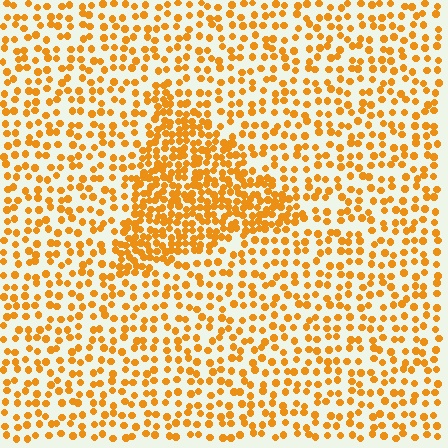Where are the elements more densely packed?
The elements are more densely packed inside the triangle boundary.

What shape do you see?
I see a triangle.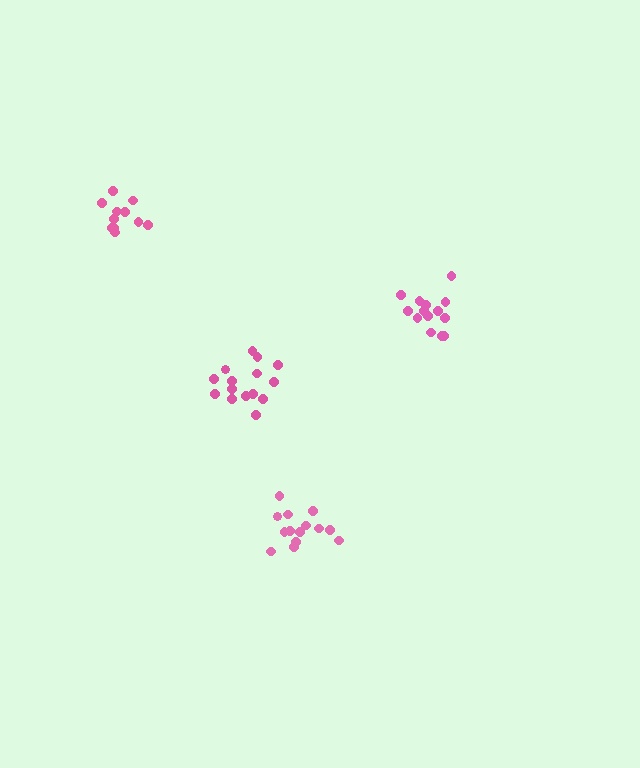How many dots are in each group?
Group 1: 14 dots, Group 2: 11 dots, Group 3: 15 dots, Group 4: 14 dots (54 total).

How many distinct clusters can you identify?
There are 4 distinct clusters.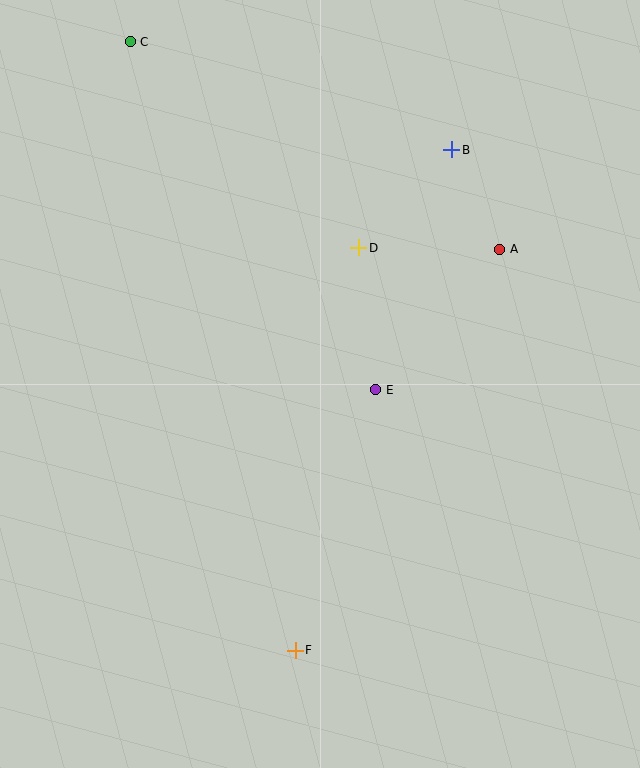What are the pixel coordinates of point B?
Point B is at (452, 150).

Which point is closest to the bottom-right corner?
Point F is closest to the bottom-right corner.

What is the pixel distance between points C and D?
The distance between C and D is 308 pixels.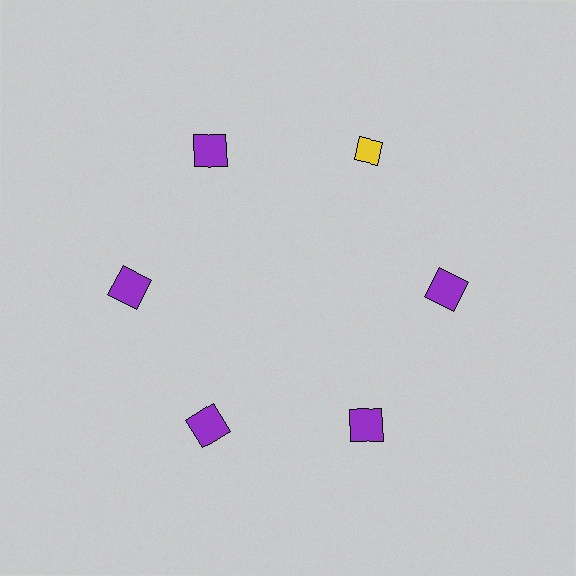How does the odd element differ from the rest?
It differs in both color (yellow instead of purple) and shape (diamond instead of square).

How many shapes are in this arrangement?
There are 6 shapes arranged in a ring pattern.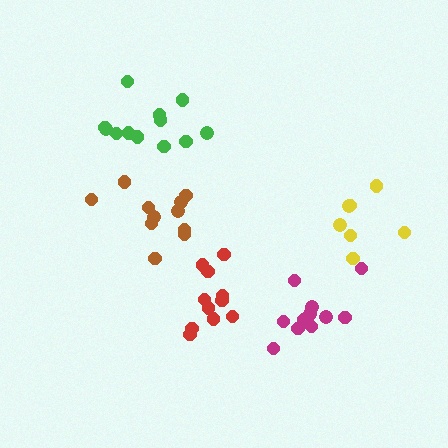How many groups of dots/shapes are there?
There are 5 groups.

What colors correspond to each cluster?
The clusters are colored: red, yellow, brown, magenta, green.